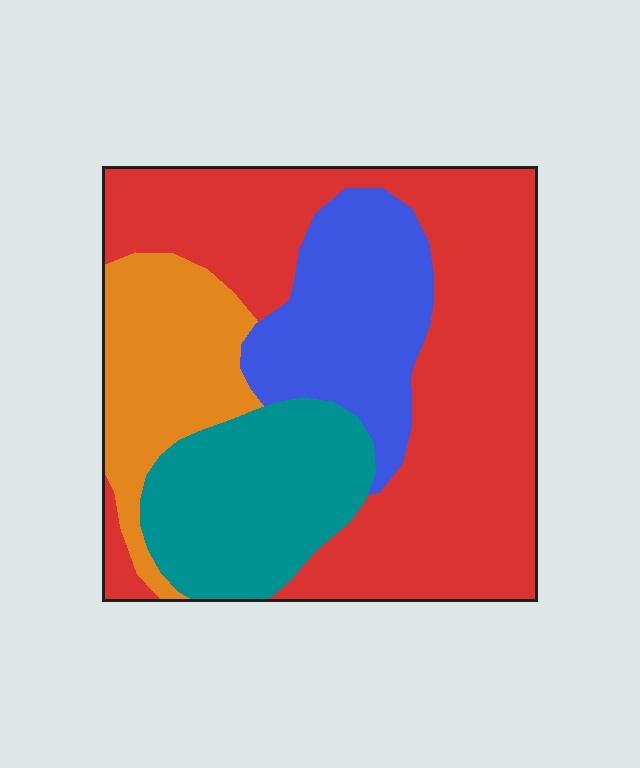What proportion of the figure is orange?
Orange covers 16% of the figure.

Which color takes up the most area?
Red, at roughly 50%.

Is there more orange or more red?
Red.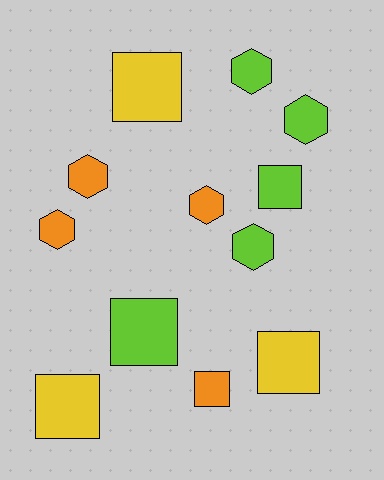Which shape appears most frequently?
Hexagon, with 6 objects.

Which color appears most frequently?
Lime, with 5 objects.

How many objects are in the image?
There are 12 objects.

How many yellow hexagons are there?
There are no yellow hexagons.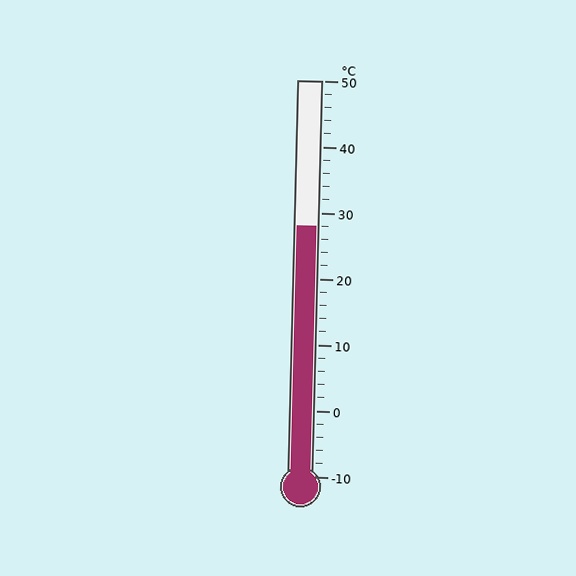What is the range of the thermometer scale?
The thermometer scale ranges from -10°C to 50°C.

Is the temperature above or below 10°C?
The temperature is above 10°C.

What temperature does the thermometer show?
The thermometer shows approximately 28°C.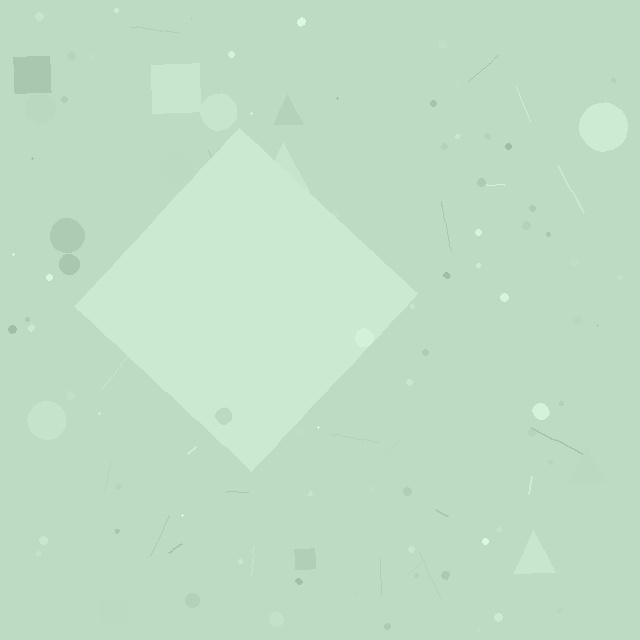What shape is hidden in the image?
A diamond is hidden in the image.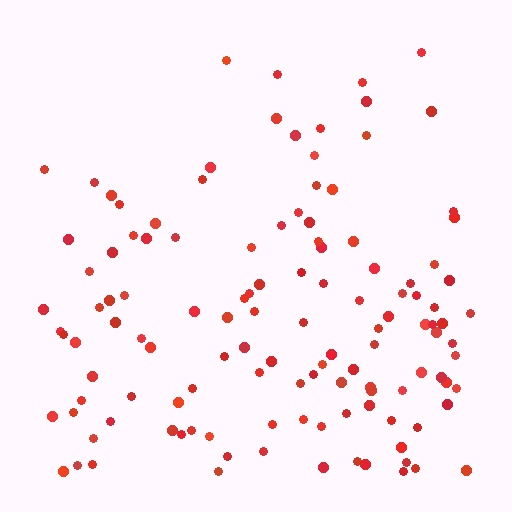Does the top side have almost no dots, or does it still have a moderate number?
Still a moderate number, just noticeably fewer than the bottom.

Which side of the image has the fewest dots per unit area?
The top.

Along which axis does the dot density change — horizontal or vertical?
Vertical.